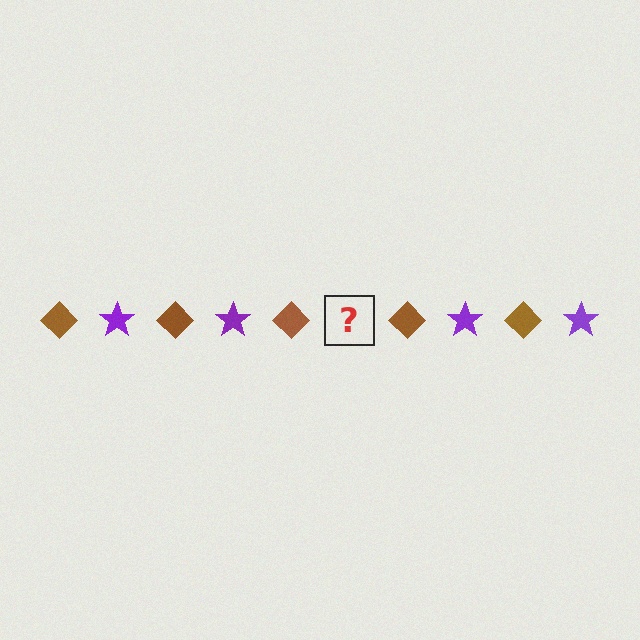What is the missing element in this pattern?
The missing element is a purple star.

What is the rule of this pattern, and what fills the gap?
The rule is that the pattern alternates between brown diamond and purple star. The gap should be filled with a purple star.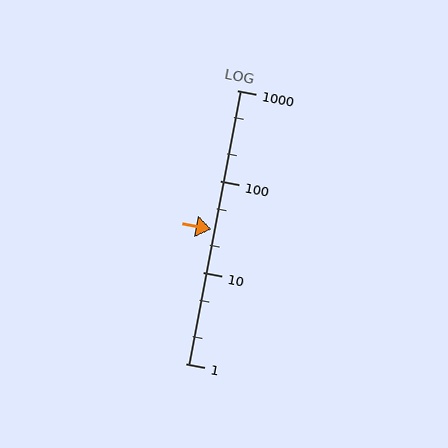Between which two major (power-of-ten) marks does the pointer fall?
The pointer is between 10 and 100.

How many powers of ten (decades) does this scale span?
The scale spans 3 decades, from 1 to 1000.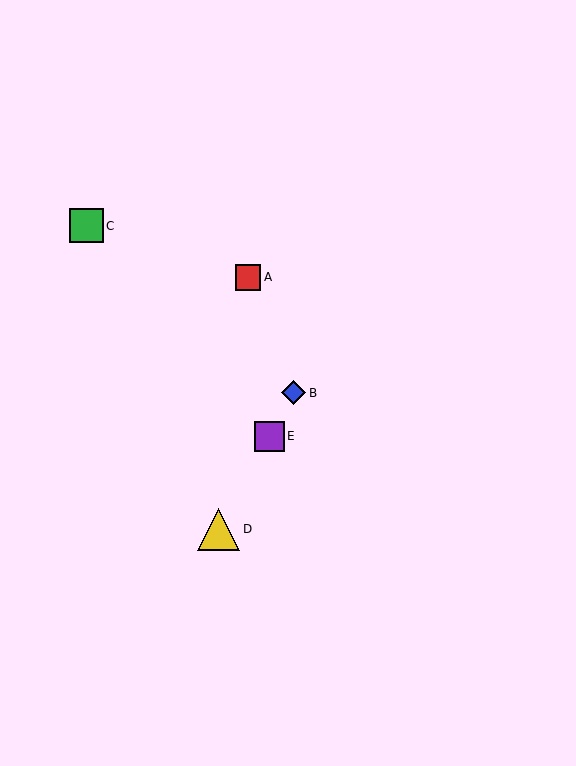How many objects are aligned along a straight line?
3 objects (B, D, E) are aligned along a straight line.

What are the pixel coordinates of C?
Object C is at (87, 226).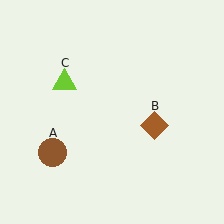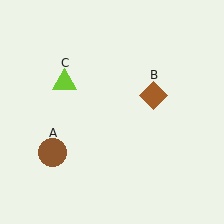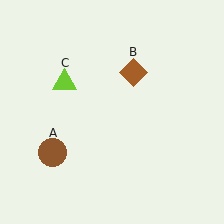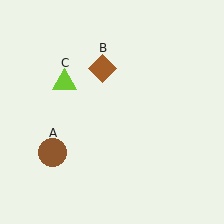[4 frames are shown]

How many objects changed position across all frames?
1 object changed position: brown diamond (object B).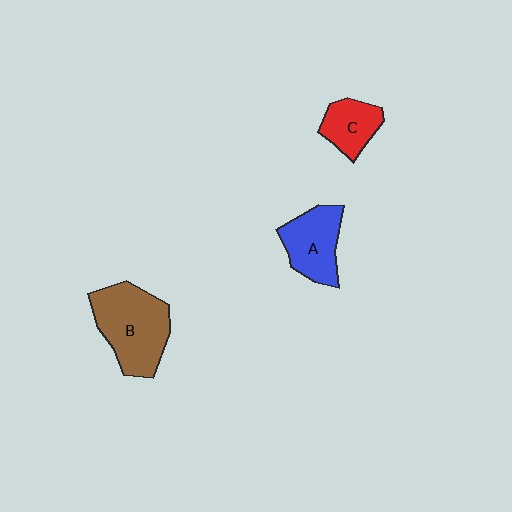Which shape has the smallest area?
Shape C (red).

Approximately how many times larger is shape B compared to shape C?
Approximately 2.1 times.